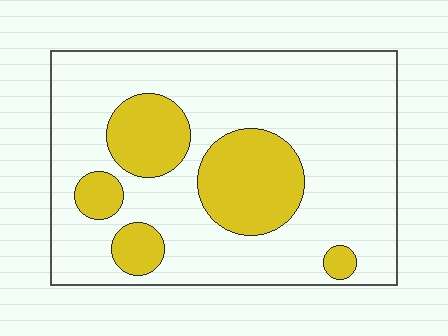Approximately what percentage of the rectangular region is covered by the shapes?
Approximately 25%.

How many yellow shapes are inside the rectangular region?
5.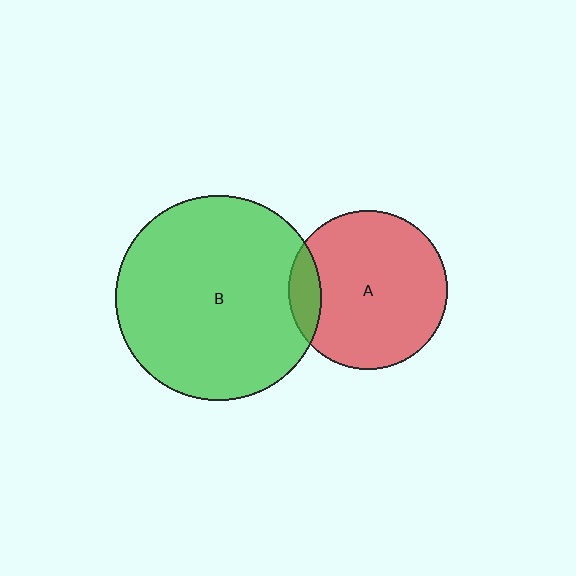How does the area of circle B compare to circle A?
Approximately 1.7 times.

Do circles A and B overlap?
Yes.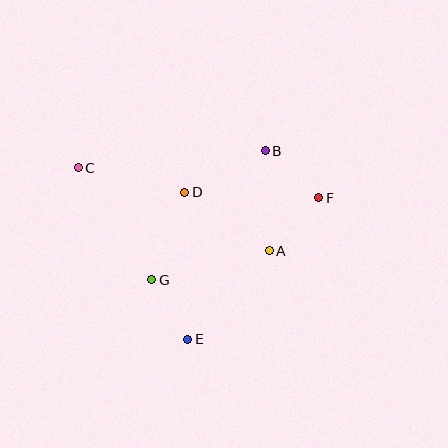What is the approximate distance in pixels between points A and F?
The distance between A and F is approximately 73 pixels.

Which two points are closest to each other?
Points E and G are closest to each other.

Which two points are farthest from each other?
Points C and F are farthest from each other.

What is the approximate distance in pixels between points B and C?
The distance between B and C is approximately 188 pixels.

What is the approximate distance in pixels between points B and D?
The distance between B and D is approximately 91 pixels.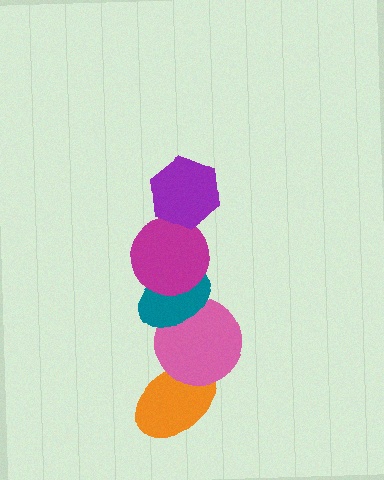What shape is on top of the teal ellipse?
The magenta circle is on top of the teal ellipse.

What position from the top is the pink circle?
The pink circle is 4th from the top.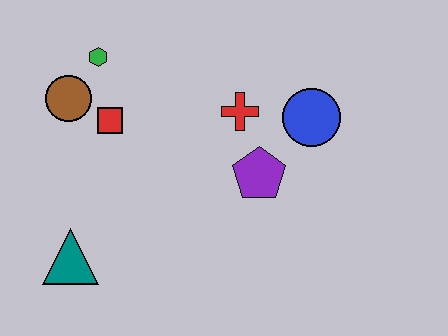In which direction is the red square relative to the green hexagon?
The red square is below the green hexagon.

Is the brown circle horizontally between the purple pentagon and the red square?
No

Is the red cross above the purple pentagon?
Yes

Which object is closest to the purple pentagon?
The red cross is closest to the purple pentagon.